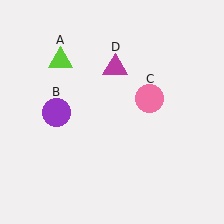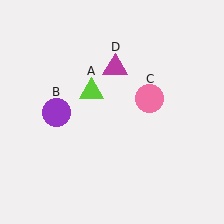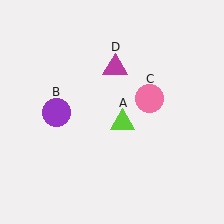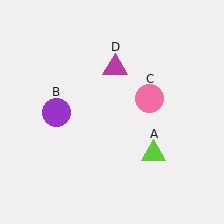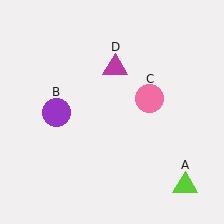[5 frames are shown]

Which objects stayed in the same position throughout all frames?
Purple circle (object B) and pink circle (object C) and magenta triangle (object D) remained stationary.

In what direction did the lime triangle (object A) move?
The lime triangle (object A) moved down and to the right.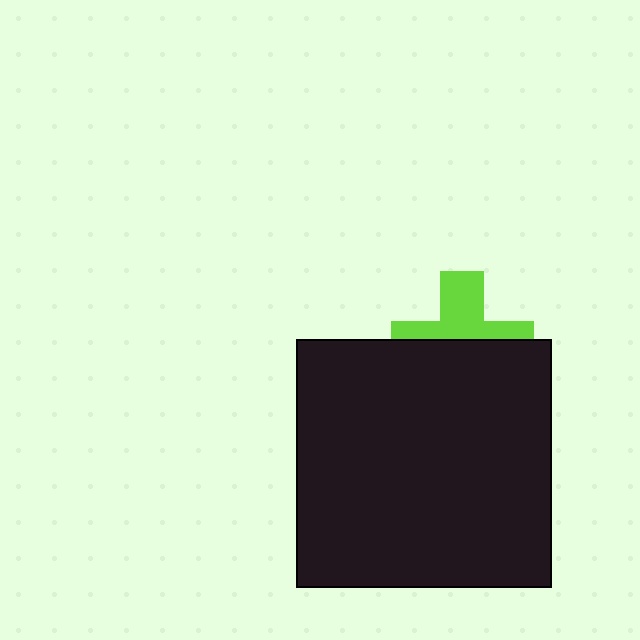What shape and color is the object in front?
The object in front is a black rectangle.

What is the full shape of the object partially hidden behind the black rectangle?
The partially hidden object is a lime cross.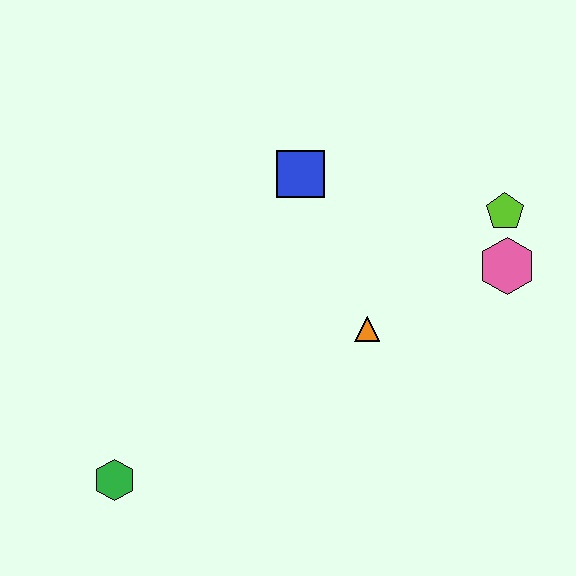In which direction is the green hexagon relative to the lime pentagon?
The green hexagon is to the left of the lime pentagon.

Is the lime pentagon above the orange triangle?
Yes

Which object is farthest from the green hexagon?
The lime pentagon is farthest from the green hexagon.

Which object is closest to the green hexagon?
The orange triangle is closest to the green hexagon.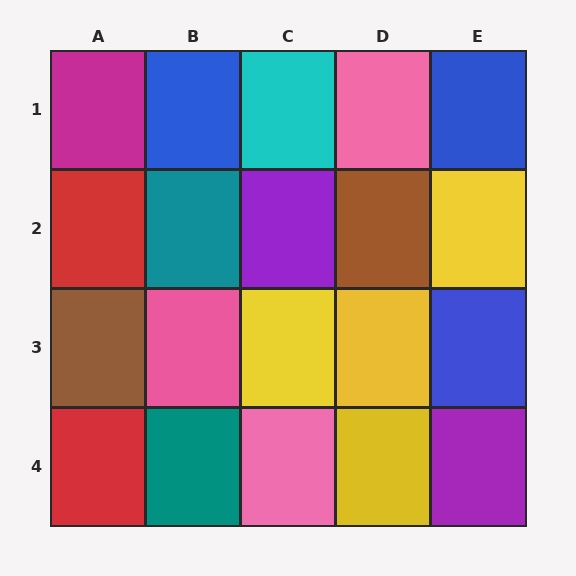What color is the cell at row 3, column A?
Brown.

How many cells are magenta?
1 cell is magenta.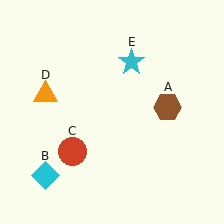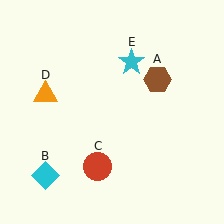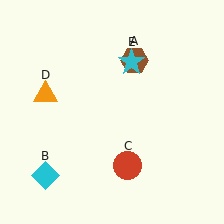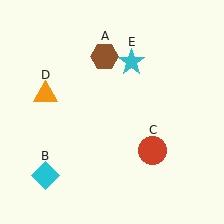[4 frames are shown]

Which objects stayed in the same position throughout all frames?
Cyan diamond (object B) and orange triangle (object D) and cyan star (object E) remained stationary.